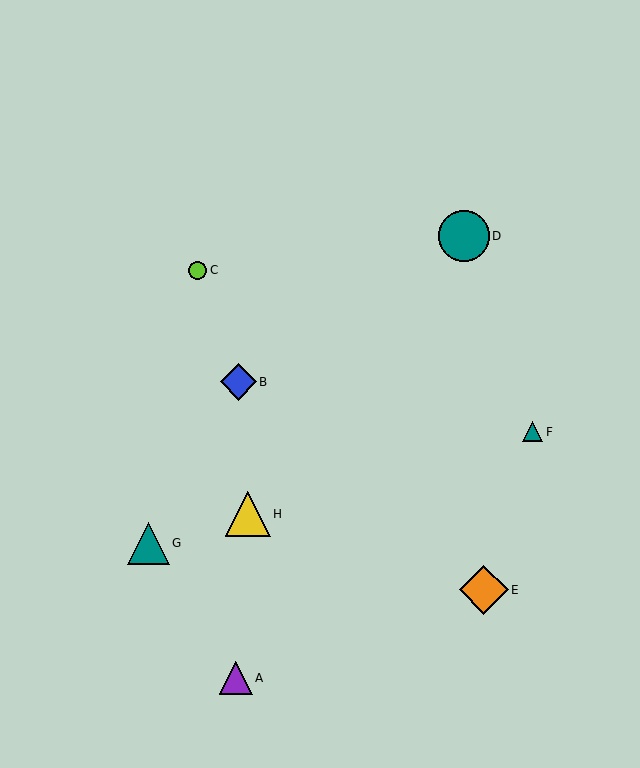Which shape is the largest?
The teal circle (labeled D) is the largest.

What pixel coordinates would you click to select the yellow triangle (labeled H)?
Click at (248, 514) to select the yellow triangle H.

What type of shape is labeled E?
Shape E is an orange diamond.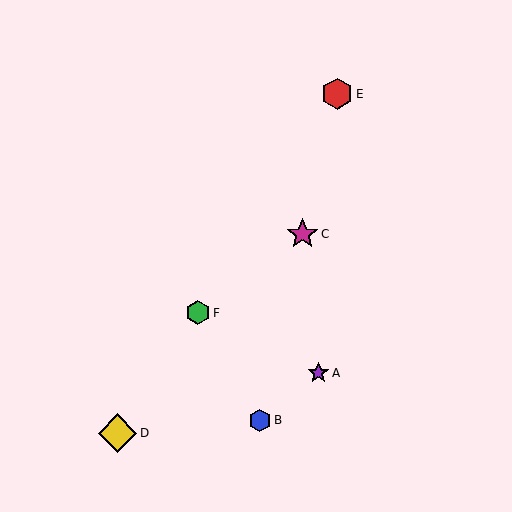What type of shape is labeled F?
Shape F is a green hexagon.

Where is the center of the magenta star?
The center of the magenta star is at (303, 234).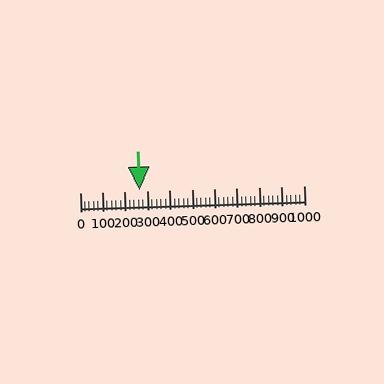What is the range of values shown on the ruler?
The ruler shows values from 0 to 1000.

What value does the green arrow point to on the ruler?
The green arrow points to approximately 267.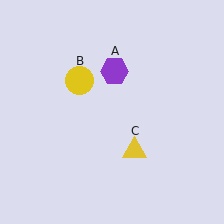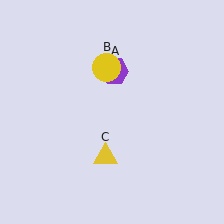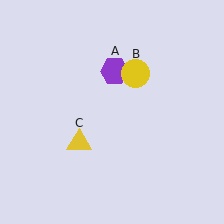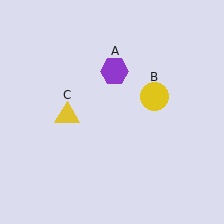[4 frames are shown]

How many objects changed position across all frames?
2 objects changed position: yellow circle (object B), yellow triangle (object C).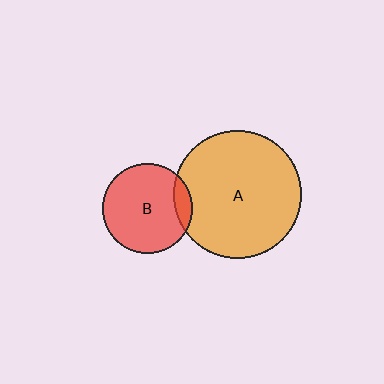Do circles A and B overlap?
Yes.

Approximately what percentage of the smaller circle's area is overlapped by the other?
Approximately 10%.